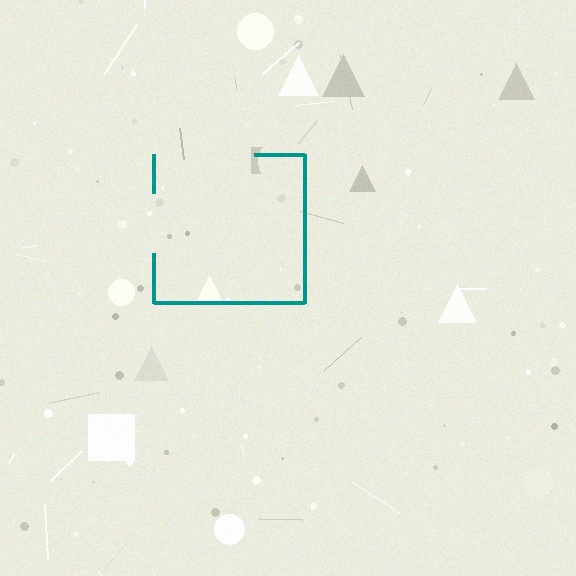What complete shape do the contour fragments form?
The contour fragments form a square.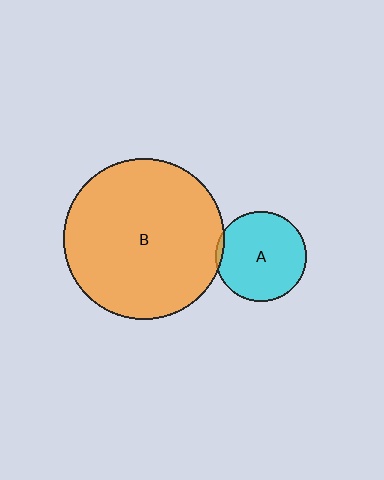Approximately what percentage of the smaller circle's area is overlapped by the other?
Approximately 5%.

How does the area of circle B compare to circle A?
Approximately 3.2 times.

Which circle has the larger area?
Circle B (orange).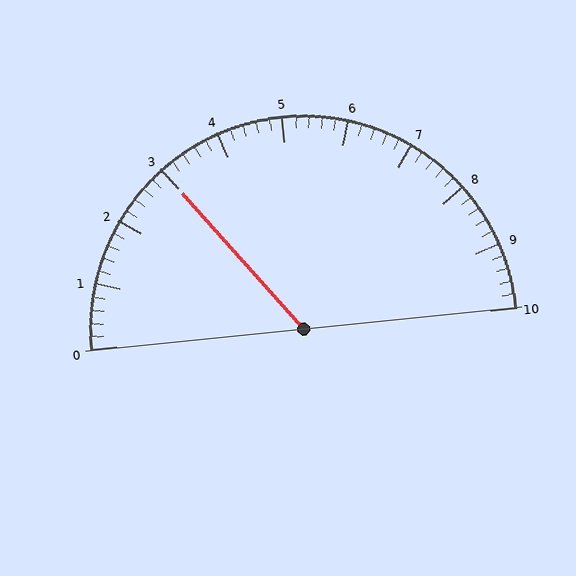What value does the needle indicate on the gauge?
The needle indicates approximately 3.0.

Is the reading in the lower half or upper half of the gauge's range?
The reading is in the lower half of the range (0 to 10).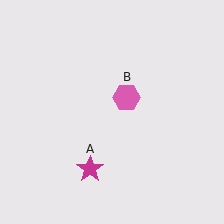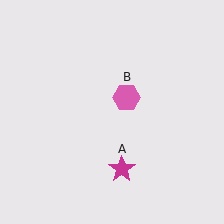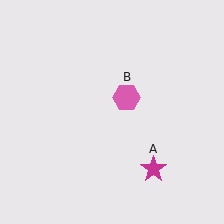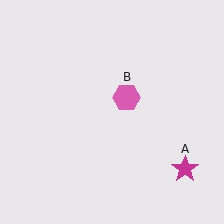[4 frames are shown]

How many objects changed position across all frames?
1 object changed position: magenta star (object A).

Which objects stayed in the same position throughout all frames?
Pink hexagon (object B) remained stationary.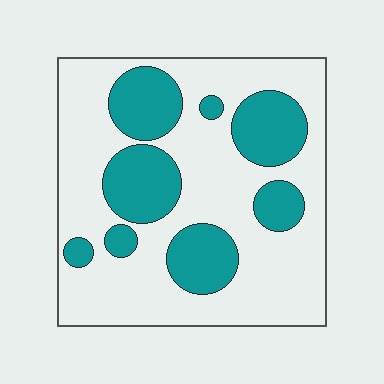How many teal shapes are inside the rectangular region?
8.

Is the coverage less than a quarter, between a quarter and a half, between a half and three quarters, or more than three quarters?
Between a quarter and a half.